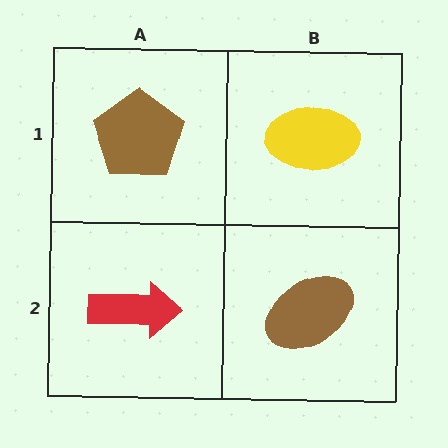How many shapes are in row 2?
2 shapes.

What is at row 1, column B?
A yellow ellipse.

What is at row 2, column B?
A brown ellipse.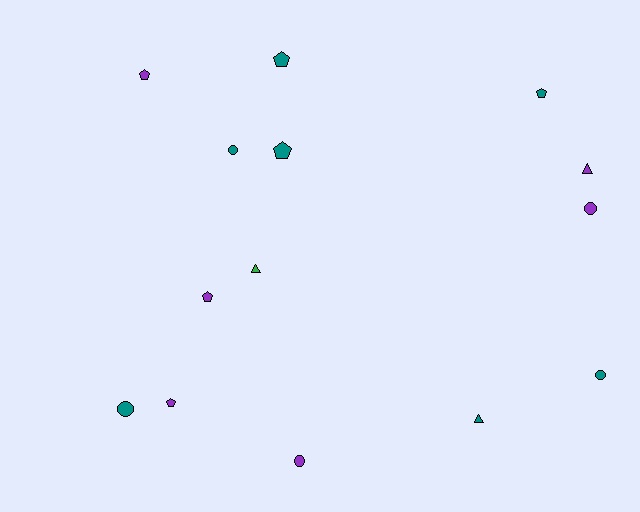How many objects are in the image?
There are 14 objects.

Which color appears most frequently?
Teal, with 7 objects.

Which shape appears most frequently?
Pentagon, with 6 objects.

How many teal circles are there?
There are 3 teal circles.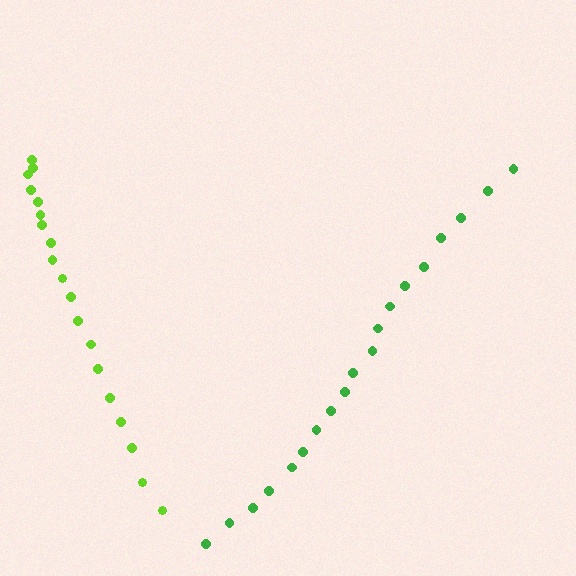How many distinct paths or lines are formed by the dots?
There are 2 distinct paths.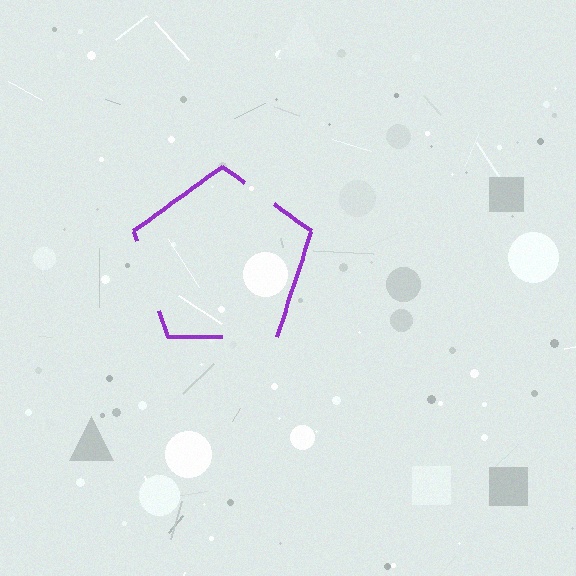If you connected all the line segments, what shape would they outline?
They would outline a pentagon.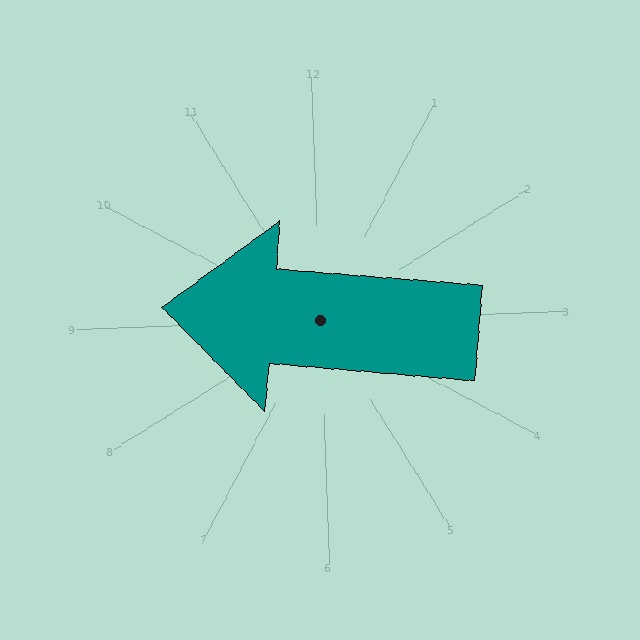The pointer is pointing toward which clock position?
Roughly 9 o'clock.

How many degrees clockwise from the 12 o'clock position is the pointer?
Approximately 277 degrees.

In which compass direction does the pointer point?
West.